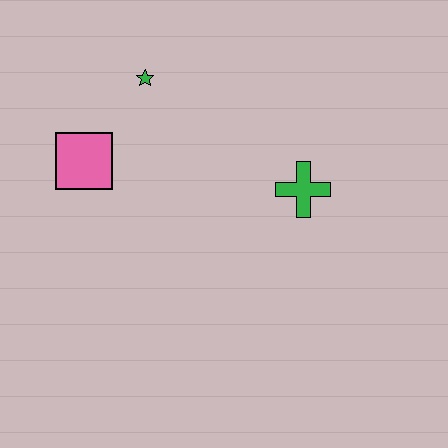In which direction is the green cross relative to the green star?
The green cross is to the right of the green star.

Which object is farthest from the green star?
The green cross is farthest from the green star.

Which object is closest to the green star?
The pink square is closest to the green star.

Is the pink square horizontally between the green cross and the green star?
No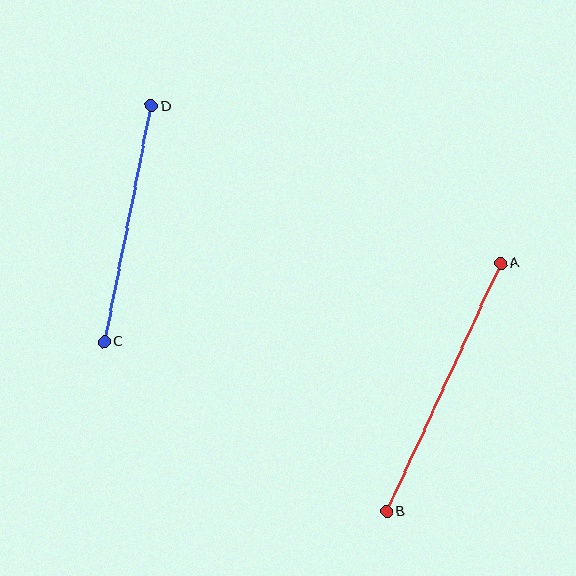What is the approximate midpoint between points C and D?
The midpoint is at approximately (128, 224) pixels.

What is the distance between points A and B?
The distance is approximately 273 pixels.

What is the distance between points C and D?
The distance is approximately 240 pixels.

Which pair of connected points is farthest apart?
Points A and B are farthest apart.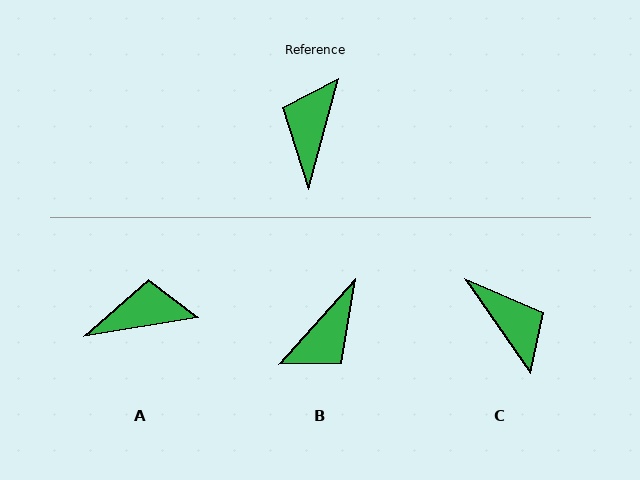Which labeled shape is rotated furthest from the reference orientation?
B, about 153 degrees away.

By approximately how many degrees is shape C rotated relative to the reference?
Approximately 130 degrees clockwise.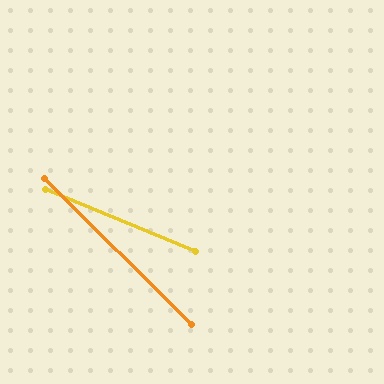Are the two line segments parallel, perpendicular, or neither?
Neither parallel nor perpendicular — they differ by about 22°.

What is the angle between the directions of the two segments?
Approximately 22 degrees.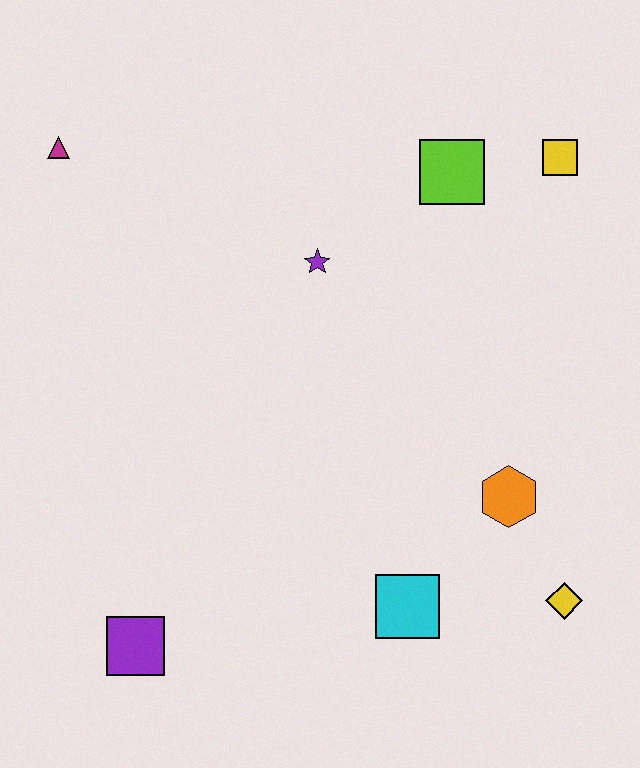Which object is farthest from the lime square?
The purple square is farthest from the lime square.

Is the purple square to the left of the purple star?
Yes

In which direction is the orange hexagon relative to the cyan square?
The orange hexagon is above the cyan square.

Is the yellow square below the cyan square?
No